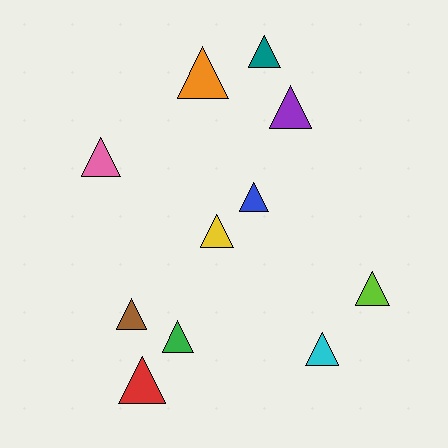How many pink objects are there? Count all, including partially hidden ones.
There is 1 pink object.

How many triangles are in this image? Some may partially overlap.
There are 11 triangles.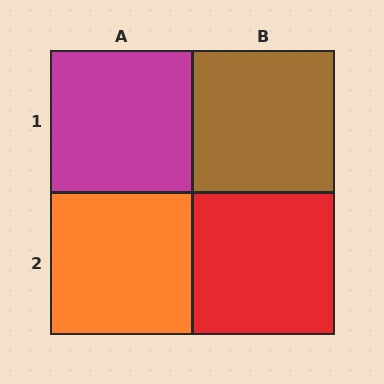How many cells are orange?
1 cell is orange.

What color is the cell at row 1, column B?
Brown.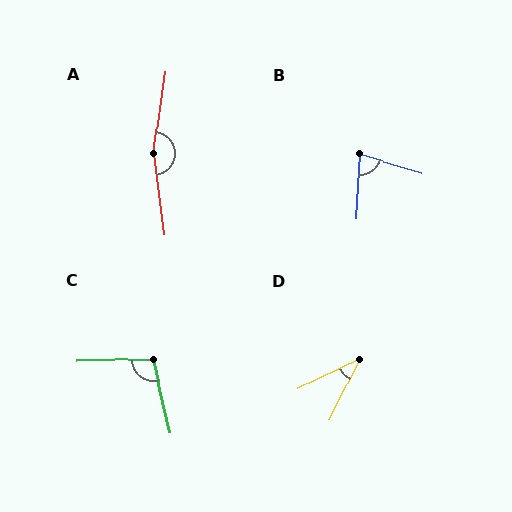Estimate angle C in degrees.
Approximately 102 degrees.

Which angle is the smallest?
D, at approximately 38 degrees.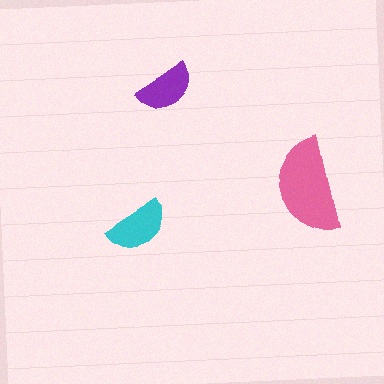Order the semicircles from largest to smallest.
the pink one, the cyan one, the purple one.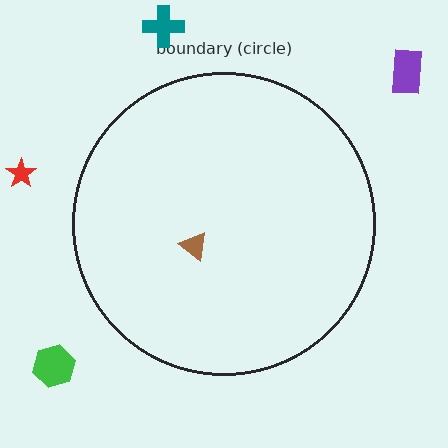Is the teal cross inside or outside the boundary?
Outside.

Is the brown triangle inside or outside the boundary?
Inside.